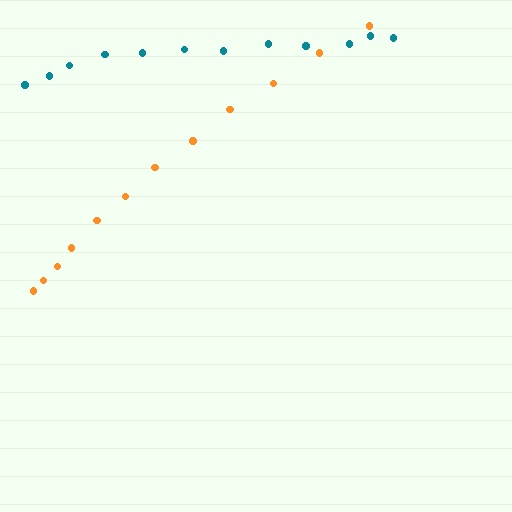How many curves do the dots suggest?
There are 2 distinct paths.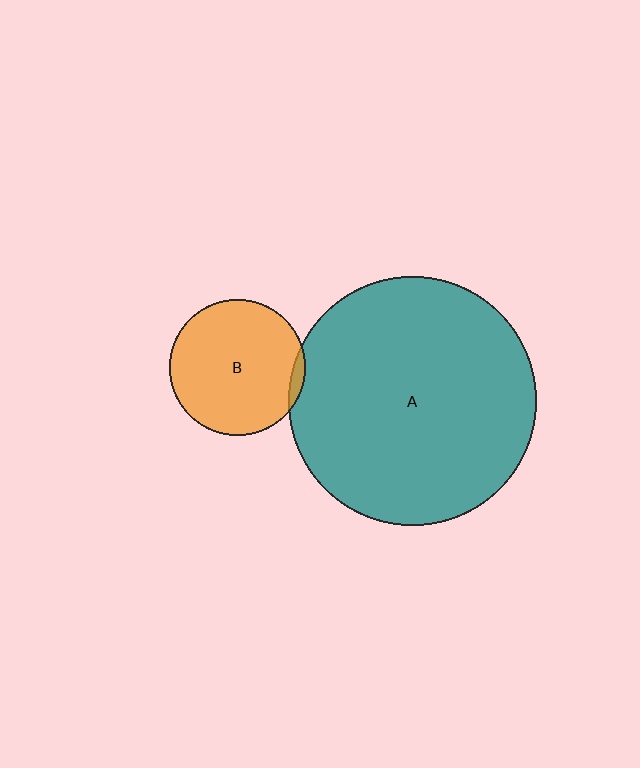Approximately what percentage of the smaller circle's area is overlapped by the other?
Approximately 5%.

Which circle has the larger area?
Circle A (teal).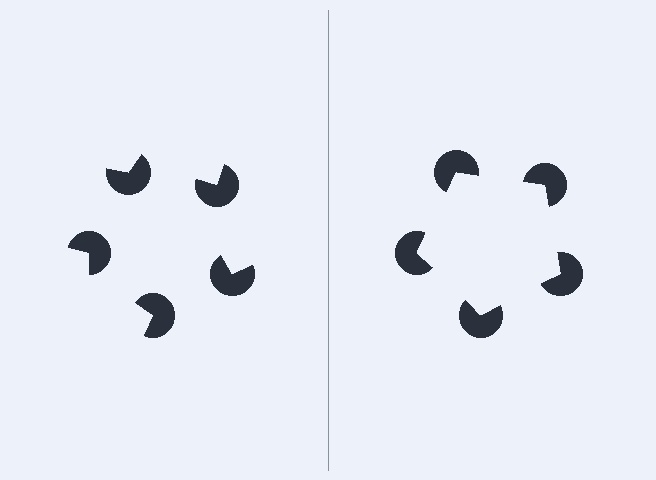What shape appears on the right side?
An illusory pentagon.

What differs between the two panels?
The pac-man discs are positioned identically on both sides; only the wedge orientations differ. On the right they align to a pentagon; on the left they are misaligned.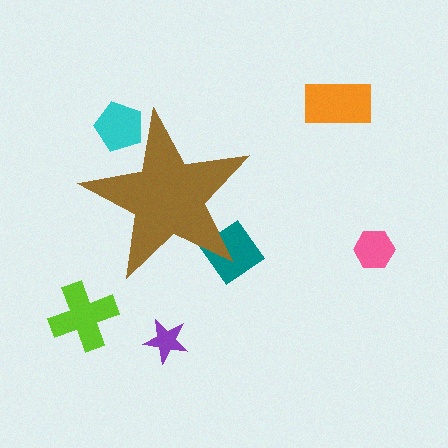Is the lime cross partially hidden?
No, the lime cross is fully visible.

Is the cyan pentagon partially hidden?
Yes, the cyan pentagon is partially hidden behind the brown star.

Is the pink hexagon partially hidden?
No, the pink hexagon is fully visible.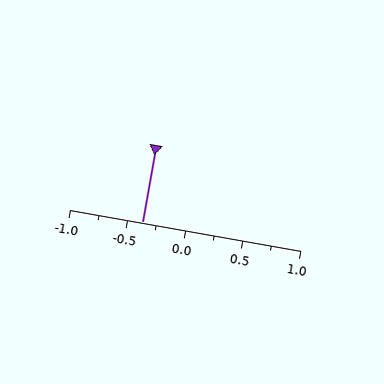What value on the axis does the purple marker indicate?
The marker indicates approximately -0.38.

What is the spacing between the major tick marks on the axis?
The major ticks are spaced 0.5 apart.